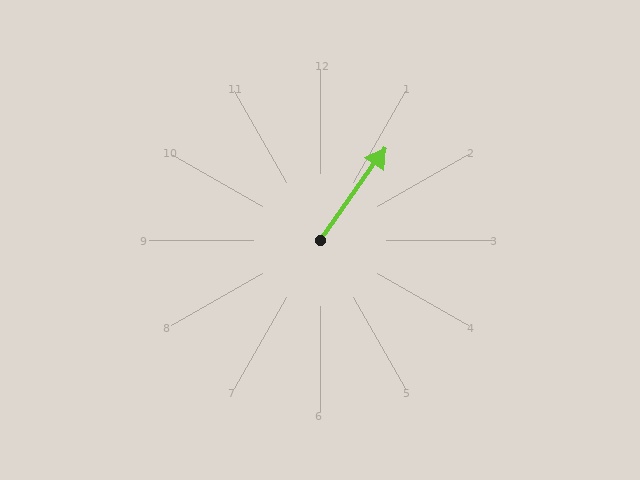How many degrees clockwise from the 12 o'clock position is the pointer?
Approximately 35 degrees.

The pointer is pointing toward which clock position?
Roughly 1 o'clock.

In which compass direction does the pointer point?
Northeast.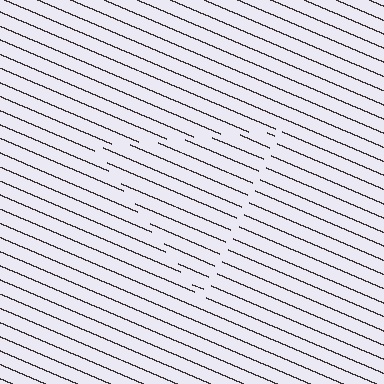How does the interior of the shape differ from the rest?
The interior of the shape contains the same grating, shifted by half a period — the contour is defined by the phase discontinuity where line-ends from the inner and outer gratings abut.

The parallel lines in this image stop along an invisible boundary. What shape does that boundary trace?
An illusory triangle. The interior of the shape contains the same grating, shifted by half a period — the contour is defined by the phase discontinuity where line-ends from the inner and outer gratings abut.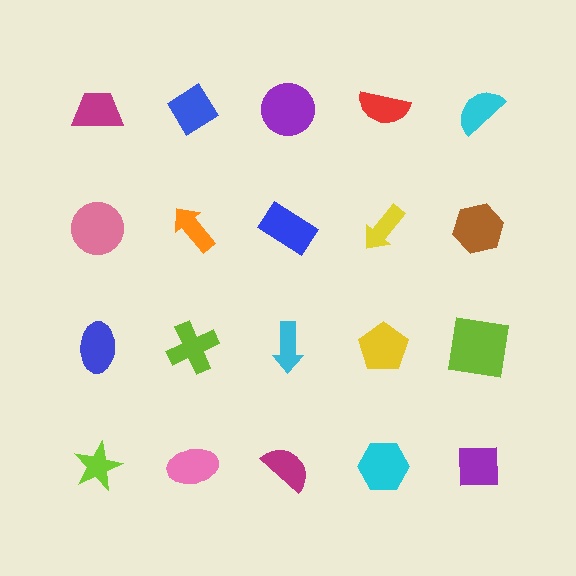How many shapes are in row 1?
5 shapes.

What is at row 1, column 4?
A red semicircle.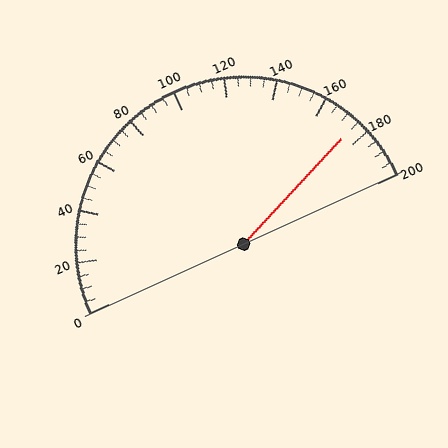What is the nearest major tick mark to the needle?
The nearest major tick mark is 180.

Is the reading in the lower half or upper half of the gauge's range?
The reading is in the upper half of the range (0 to 200).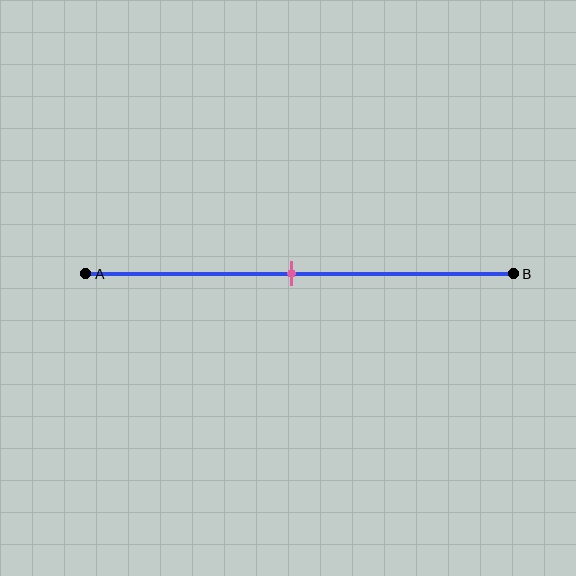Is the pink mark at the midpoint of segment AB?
Yes, the mark is approximately at the midpoint.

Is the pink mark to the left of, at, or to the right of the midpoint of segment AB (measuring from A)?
The pink mark is approximately at the midpoint of segment AB.